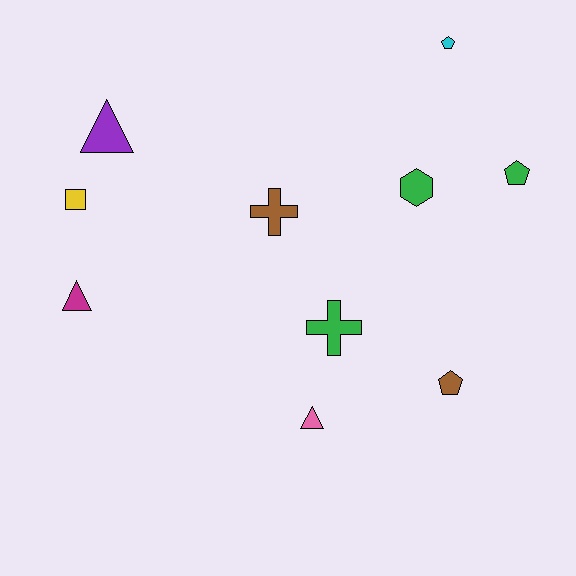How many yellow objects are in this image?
There is 1 yellow object.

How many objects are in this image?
There are 10 objects.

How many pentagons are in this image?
There are 3 pentagons.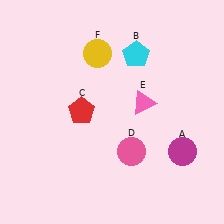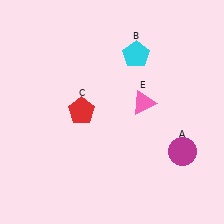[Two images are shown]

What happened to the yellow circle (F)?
The yellow circle (F) was removed in Image 2. It was in the top-left area of Image 1.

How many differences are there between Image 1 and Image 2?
There are 2 differences between the two images.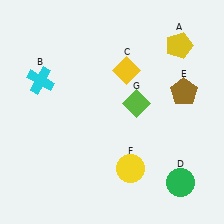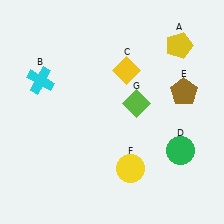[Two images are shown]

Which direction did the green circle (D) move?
The green circle (D) moved up.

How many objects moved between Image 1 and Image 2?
1 object moved between the two images.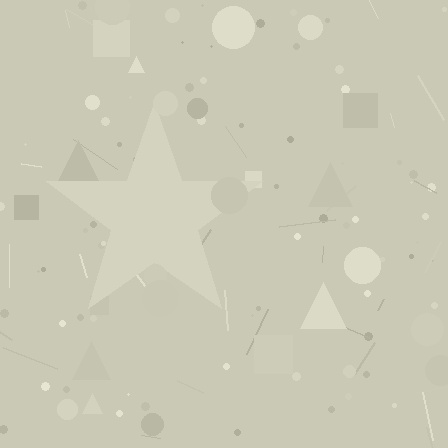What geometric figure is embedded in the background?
A star is embedded in the background.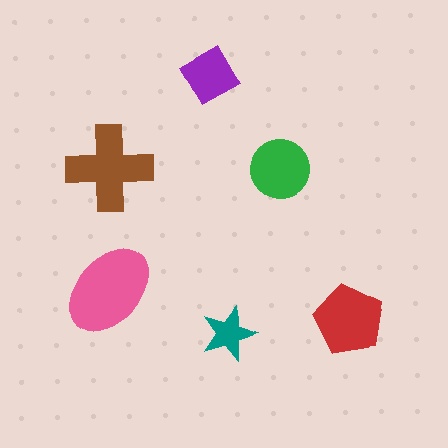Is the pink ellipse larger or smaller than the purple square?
Larger.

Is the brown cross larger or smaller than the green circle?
Larger.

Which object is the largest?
The pink ellipse.